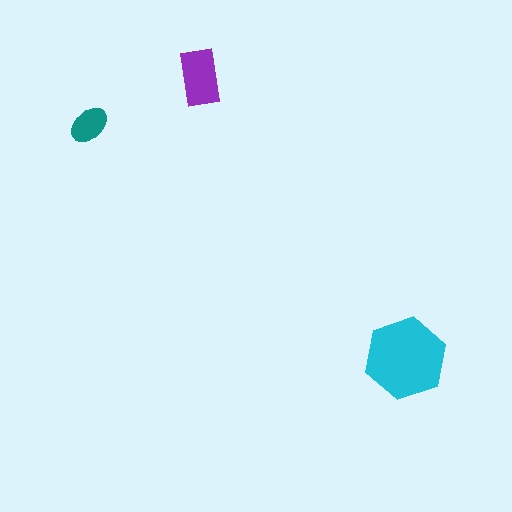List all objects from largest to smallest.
The cyan hexagon, the purple rectangle, the teal ellipse.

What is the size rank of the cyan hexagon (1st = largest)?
1st.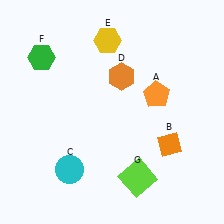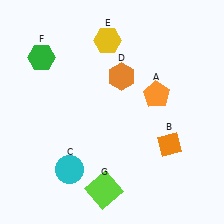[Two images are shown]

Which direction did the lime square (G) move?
The lime square (G) moved left.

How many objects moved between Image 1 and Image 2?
1 object moved between the two images.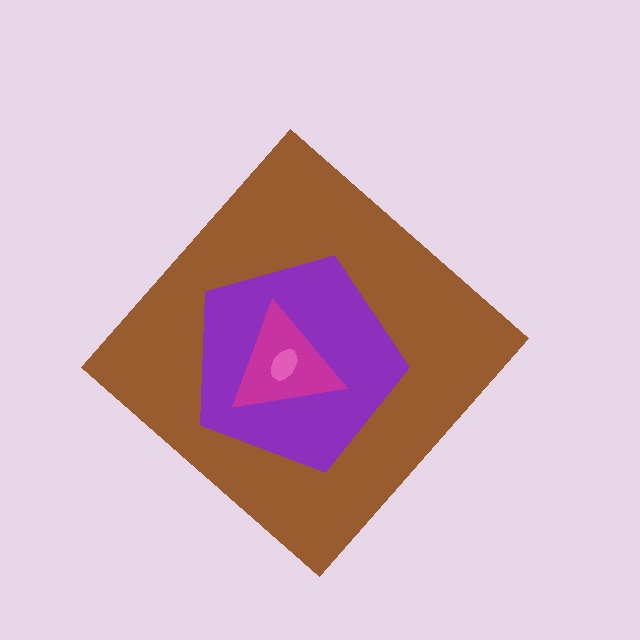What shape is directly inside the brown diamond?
The purple pentagon.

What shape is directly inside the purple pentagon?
The magenta triangle.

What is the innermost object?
The pink ellipse.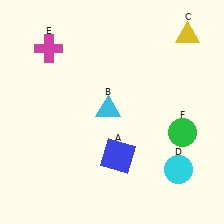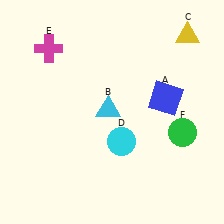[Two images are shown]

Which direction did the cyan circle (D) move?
The cyan circle (D) moved left.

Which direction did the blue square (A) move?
The blue square (A) moved up.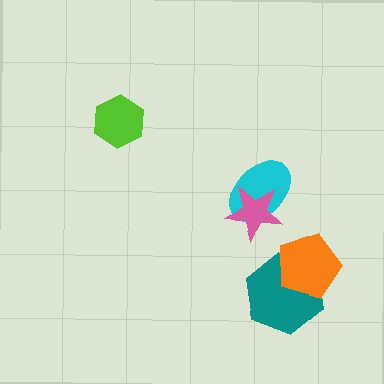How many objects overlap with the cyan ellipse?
1 object overlaps with the cyan ellipse.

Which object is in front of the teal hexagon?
The orange pentagon is in front of the teal hexagon.